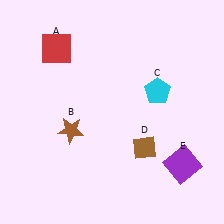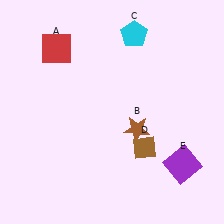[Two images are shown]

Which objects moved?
The objects that moved are: the brown star (B), the cyan pentagon (C).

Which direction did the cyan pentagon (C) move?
The cyan pentagon (C) moved up.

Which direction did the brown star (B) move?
The brown star (B) moved right.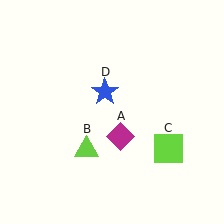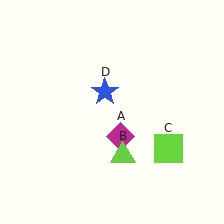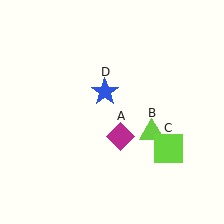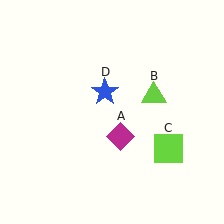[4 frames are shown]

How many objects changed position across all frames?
1 object changed position: lime triangle (object B).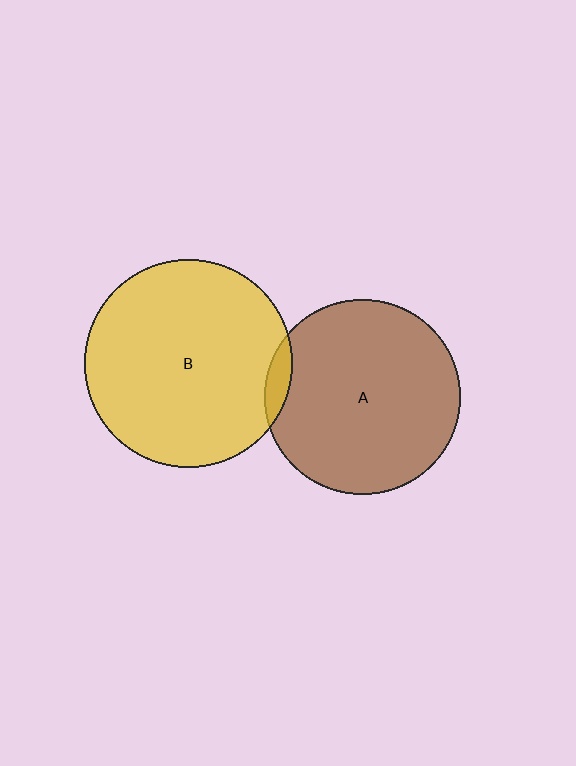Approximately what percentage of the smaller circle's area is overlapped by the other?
Approximately 5%.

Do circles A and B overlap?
Yes.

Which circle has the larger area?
Circle B (yellow).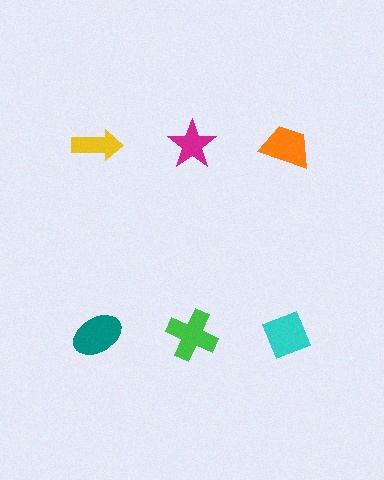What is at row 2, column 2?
A green cross.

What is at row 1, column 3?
An orange trapezoid.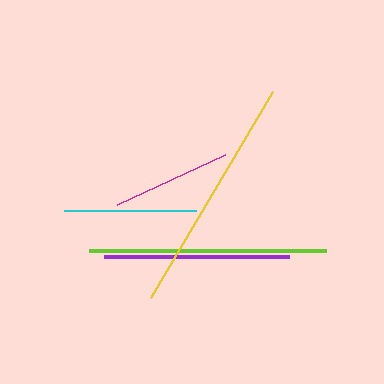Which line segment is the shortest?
The magenta line is the shortest at approximately 118 pixels.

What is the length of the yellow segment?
The yellow segment is approximately 239 pixels long.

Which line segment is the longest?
The yellow line is the longest at approximately 239 pixels.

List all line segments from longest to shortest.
From longest to shortest: yellow, lime, purple, cyan, magenta.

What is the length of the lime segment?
The lime segment is approximately 237 pixels long.